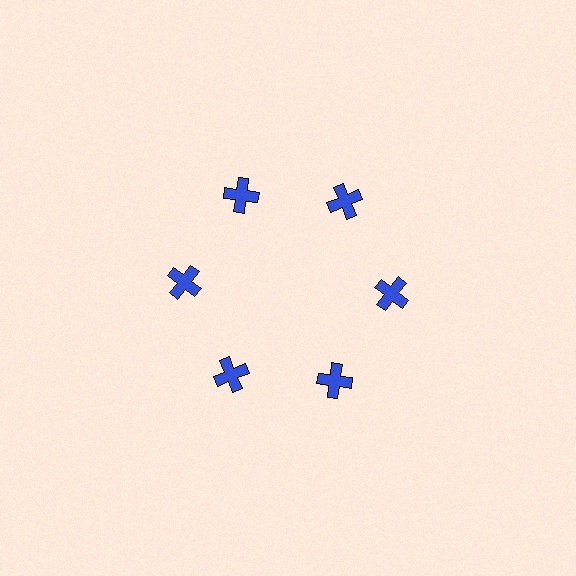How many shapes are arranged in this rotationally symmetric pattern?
There are 6 shapes, arranged in 6 groups of 1.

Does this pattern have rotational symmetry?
Yes, this pattern has 6-fold rotational symmetry. It looks the same after rotating 60 degrees around the center.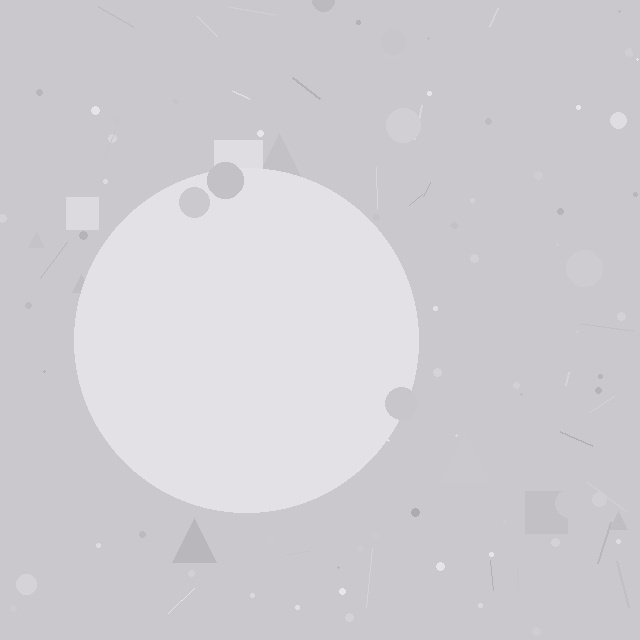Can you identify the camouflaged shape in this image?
The camouflaged shape is a circle.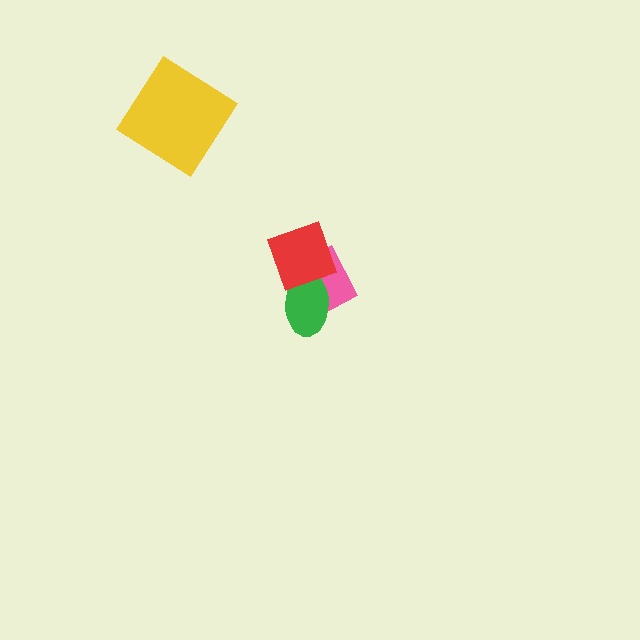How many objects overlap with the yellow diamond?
0 objects overlap with the yellow diamond.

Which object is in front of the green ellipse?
The red square is in front of the green ellipse.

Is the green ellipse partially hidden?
Yes, it is partially covered by another shape.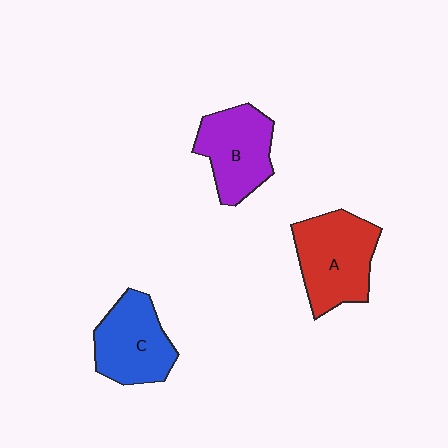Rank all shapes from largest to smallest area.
From largest to smallest: A (red), C (blue), B (purple).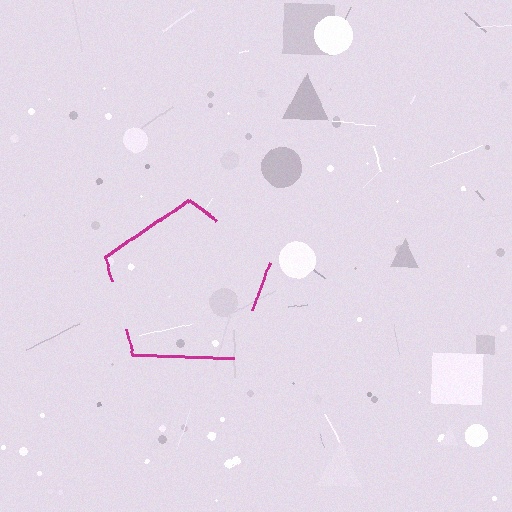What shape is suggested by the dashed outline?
The dashed outline suggests a pentagon.